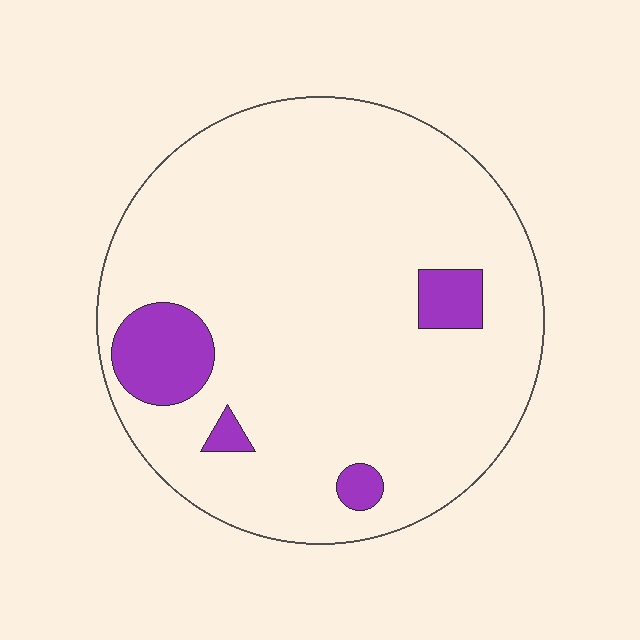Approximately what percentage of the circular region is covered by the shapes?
Approximately 10%.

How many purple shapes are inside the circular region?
4.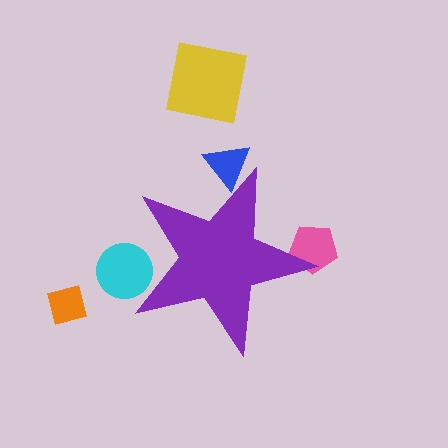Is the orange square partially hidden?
No, the orange square is fully visible.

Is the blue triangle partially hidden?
Yes, the blue triangle is partially hidden behind the purple star.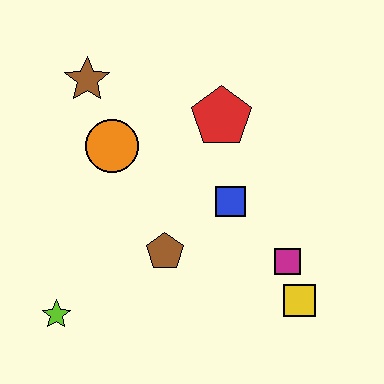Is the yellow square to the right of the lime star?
Yes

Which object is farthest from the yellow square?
The brown star is farthest from the yellow square.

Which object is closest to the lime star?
The brown pentagon is closest to the lime star.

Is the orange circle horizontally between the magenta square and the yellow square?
No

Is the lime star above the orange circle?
No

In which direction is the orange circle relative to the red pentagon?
The orange circle is to the left of the red pentagon.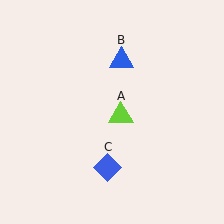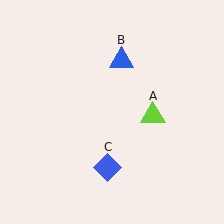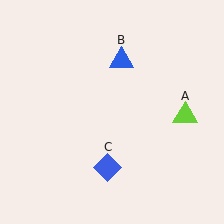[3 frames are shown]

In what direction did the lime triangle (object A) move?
The lime triangle (object A) moved right.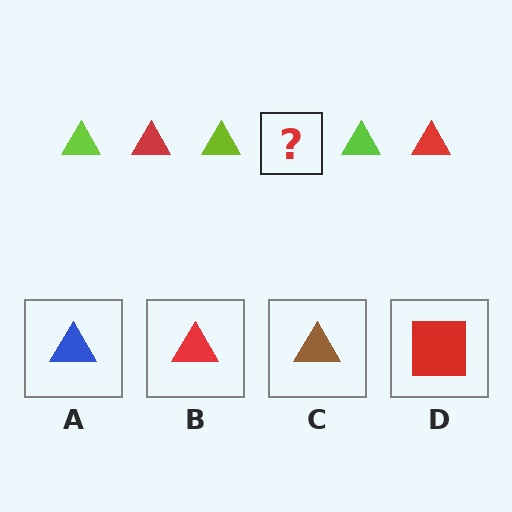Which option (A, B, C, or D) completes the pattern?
B.